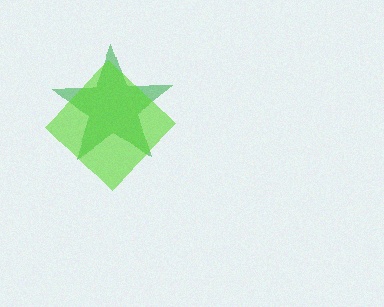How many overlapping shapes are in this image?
There are 2 overlapping shapes in the image.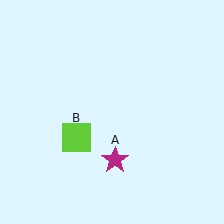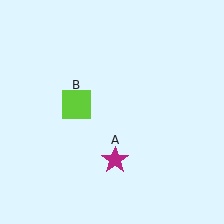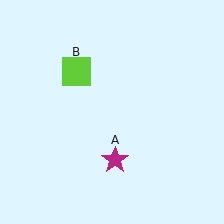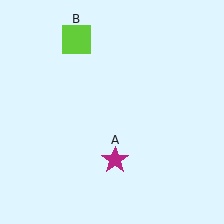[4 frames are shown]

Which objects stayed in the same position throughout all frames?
Magenta star (object A) remained stationary.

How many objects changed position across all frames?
1 object changed position: lime square (object B).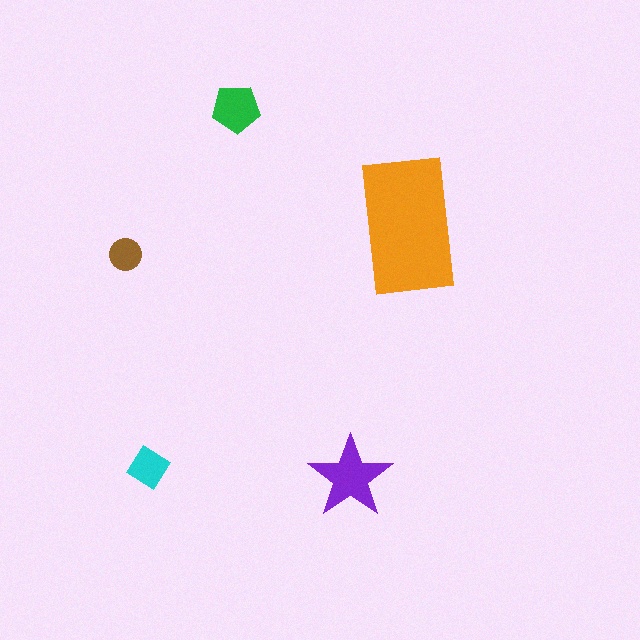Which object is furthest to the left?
The brown circle is leftmost.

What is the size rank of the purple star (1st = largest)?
2nd.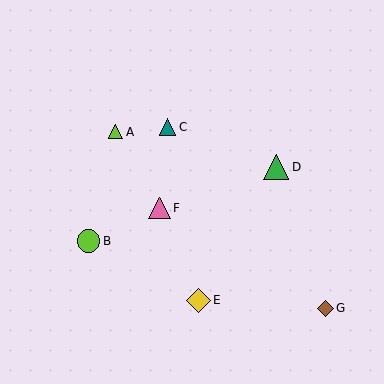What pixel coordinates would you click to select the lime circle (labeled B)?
Click at (89, 241) to select the lime circle B.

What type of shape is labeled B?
Shape B is a lime circle.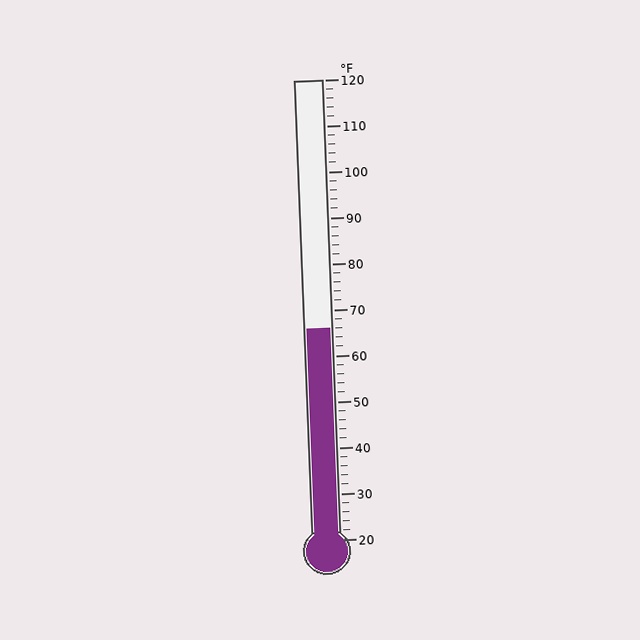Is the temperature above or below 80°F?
The temperature is below 80°F.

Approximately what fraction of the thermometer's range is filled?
The thermometer is filled to approximately 45% of its range.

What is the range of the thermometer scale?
The thermometer scale ranges from 20°F to 120°F.